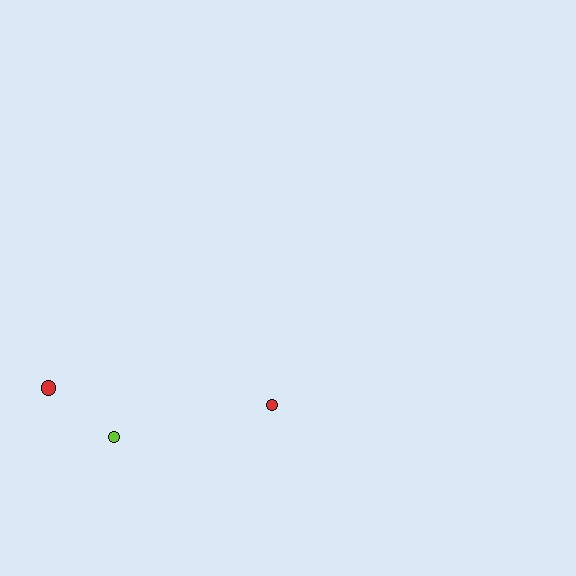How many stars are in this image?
There are no stars.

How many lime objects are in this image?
There is 1 lime object.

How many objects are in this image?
There are 3 objects.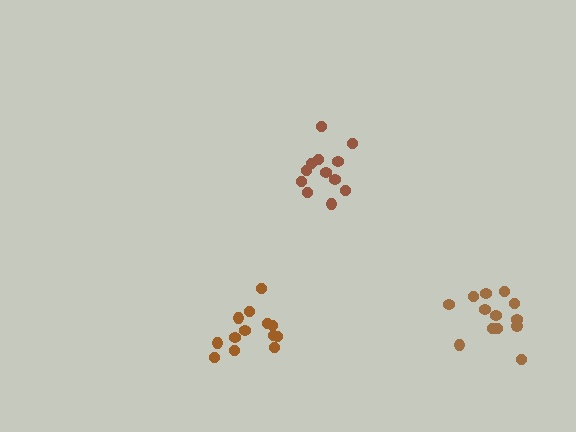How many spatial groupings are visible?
There are 3 spatial groupings.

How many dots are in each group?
Group 1: 12 dots, Group 2: 13 dots, Group 3: 13 dots (38 total).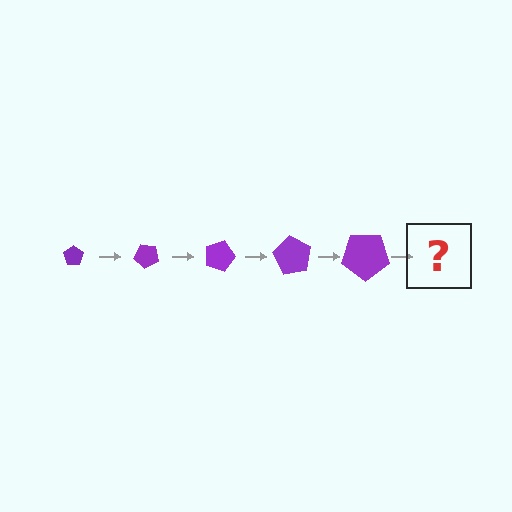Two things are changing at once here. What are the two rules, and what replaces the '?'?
The two rules are that the pentagon grows larger each step and it rotates 45 degrees each step. The '?' should be a pentagon, larger than the previous one and rotated 225 degrees from the start.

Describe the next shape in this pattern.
It should be a pentagon, larger than the previous one and rotated 225 degrees from the start.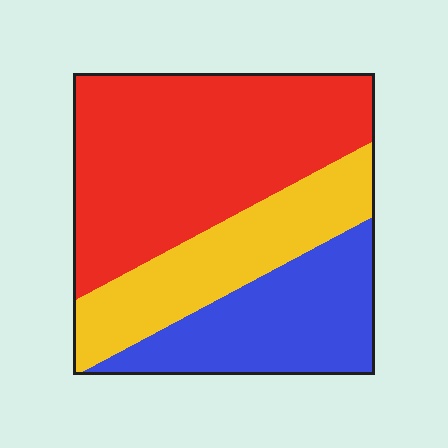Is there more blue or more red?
Red.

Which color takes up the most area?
Red, at roughly 50%.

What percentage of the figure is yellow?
Yellow covers around 25% of the figure.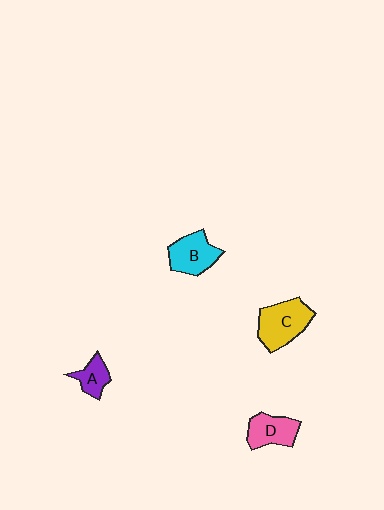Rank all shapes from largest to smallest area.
From largest to smallest: C (yellow), B (cyan), D (pink), A (purple).